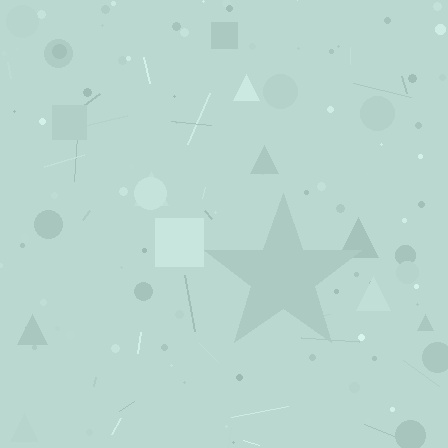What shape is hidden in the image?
A star is hidden in the image.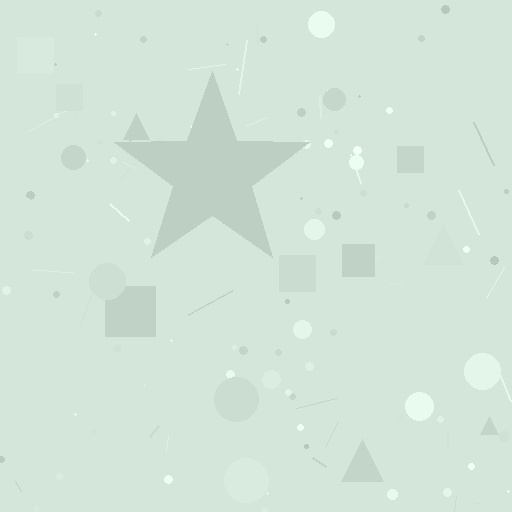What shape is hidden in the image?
A star is hidden in the image.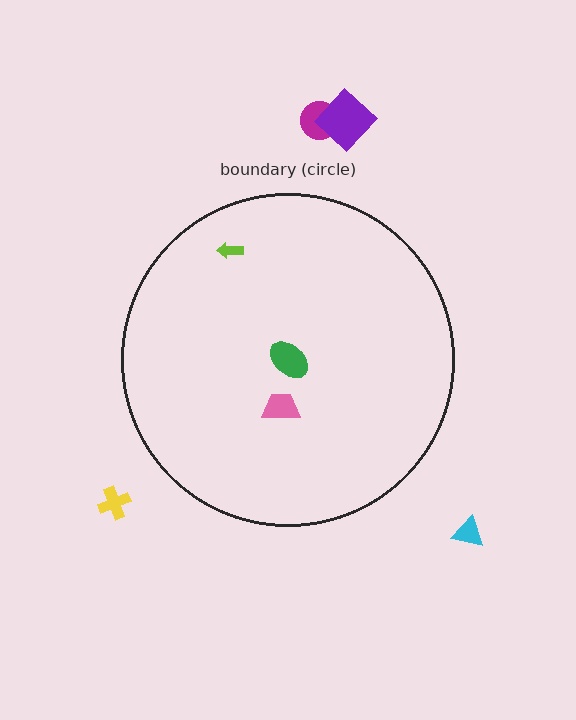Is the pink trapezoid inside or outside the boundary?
Inside.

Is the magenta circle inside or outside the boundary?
Outside.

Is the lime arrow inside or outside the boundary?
Inside.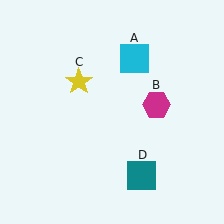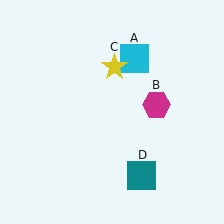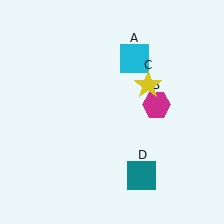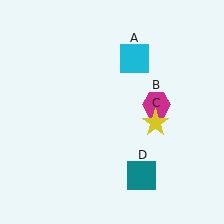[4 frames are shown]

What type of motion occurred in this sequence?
The yellow star (object C) rotated clockwise around the center of the scene.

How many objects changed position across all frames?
1 object changed position: yellow star (object C).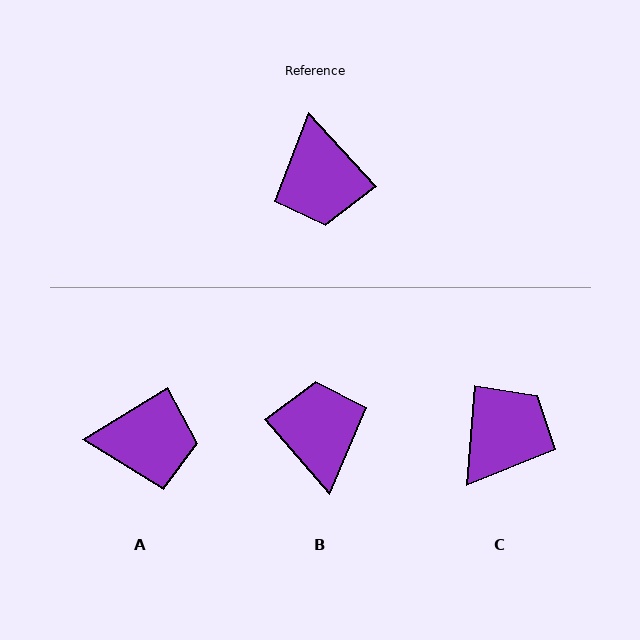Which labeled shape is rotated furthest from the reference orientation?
B, about 178 degrees away.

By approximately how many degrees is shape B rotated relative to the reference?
Approximately 178 degrees counter-clockwise.